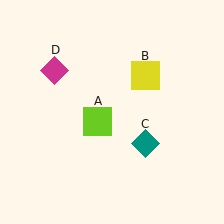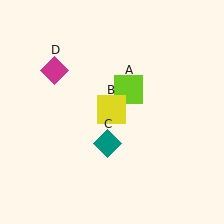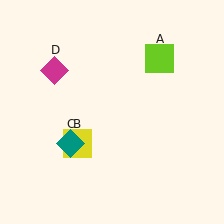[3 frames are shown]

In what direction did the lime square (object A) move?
The lime square (object A) moved up and to the right.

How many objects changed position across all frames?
3 objects changed position: lime square (object A), yellow square (object B), teal diamond (object C).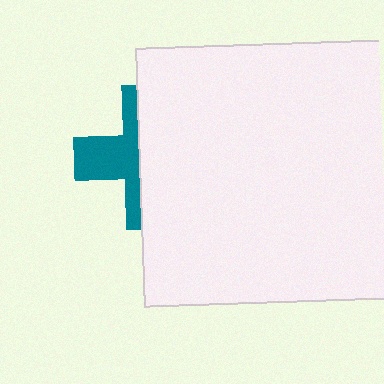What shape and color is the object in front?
The object in front is a white rectangle.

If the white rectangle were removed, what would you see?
You would see the complete teal cross.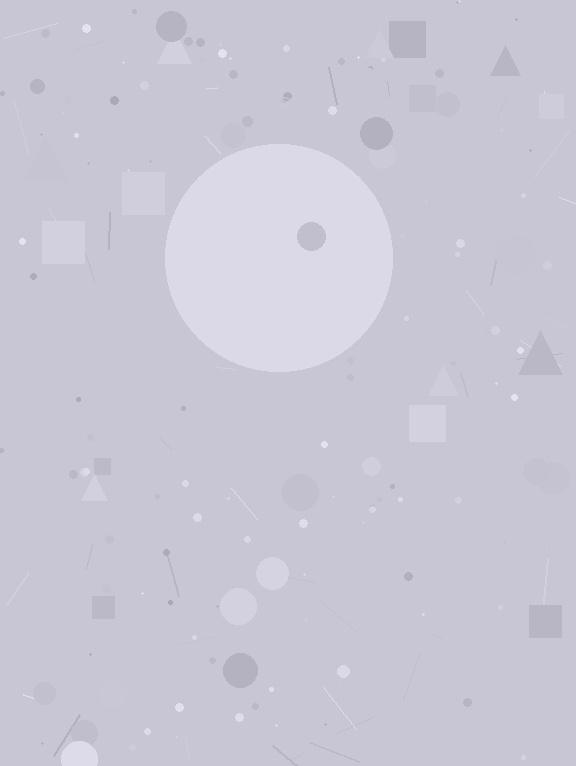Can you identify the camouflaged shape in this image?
The camouflaged shape is a circle.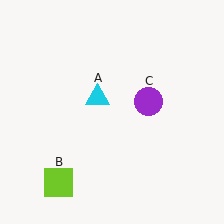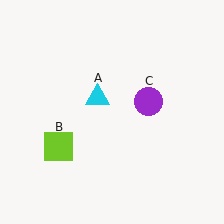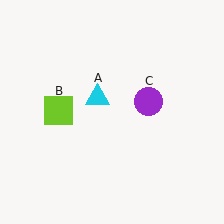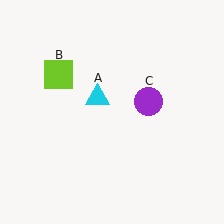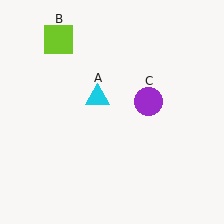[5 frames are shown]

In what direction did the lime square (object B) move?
The lime square (object B) moved up.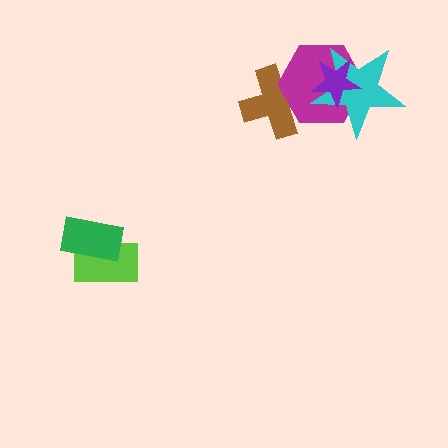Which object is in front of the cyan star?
The purple star is in front of the cyan star.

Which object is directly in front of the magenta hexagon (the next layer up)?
The cyan star is directly in front of the magenta hexagon.